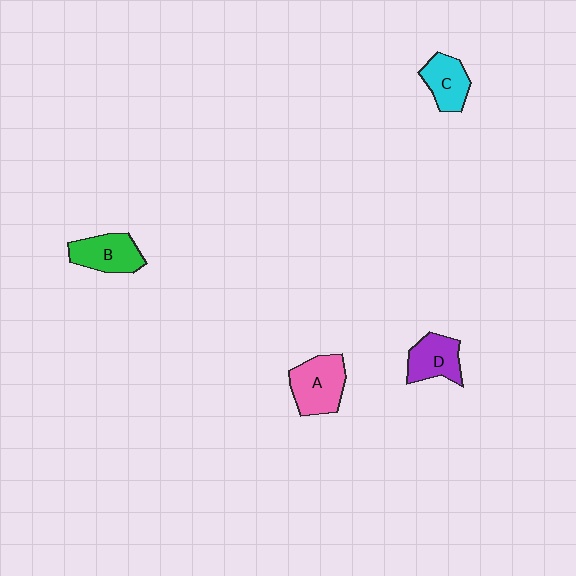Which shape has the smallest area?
Shape C (cyan).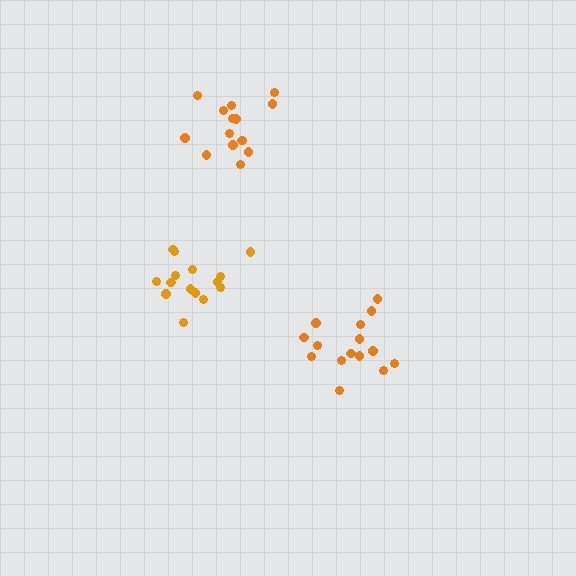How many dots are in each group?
Group 1: 15 dots, Group 2: 15 dots, Group 3: 15 dots (45 total).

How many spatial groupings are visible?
There are 3 spatial groupings.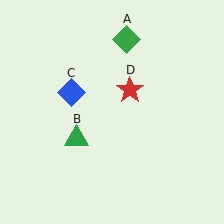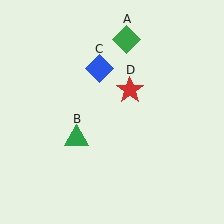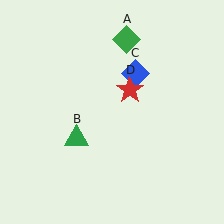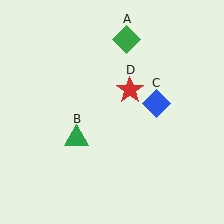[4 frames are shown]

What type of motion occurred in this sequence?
The blue diamond (object C) rotated clockwise around the center of the scene.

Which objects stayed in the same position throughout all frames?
Green diamond (object A) and green triangle (object B) and red star (object D) remained stationary.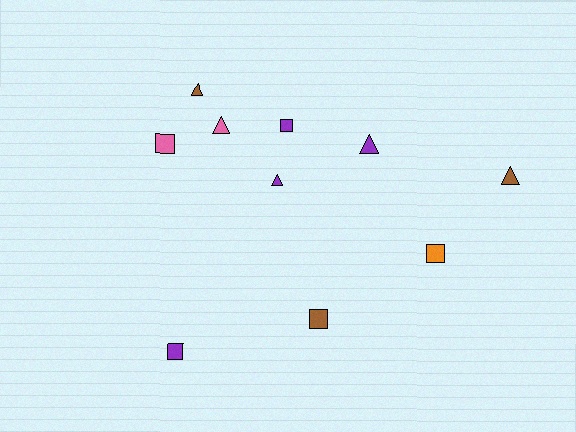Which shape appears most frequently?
Square, with 5 objects.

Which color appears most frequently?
Purple, with 4 objects.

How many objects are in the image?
There are 10 objects.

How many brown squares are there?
There is 1 brown square.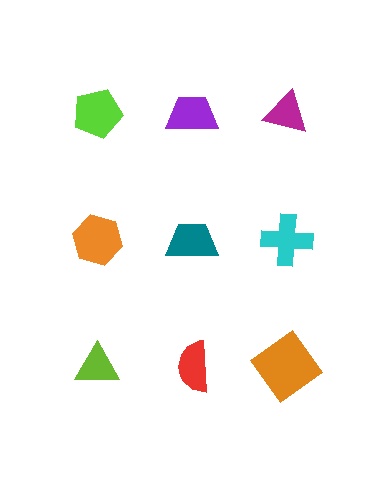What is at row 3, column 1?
A lime triangle.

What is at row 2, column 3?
A cyan cross.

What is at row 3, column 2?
A red semicircle.